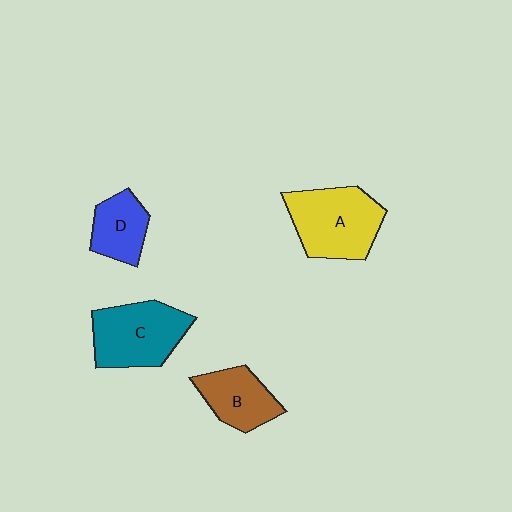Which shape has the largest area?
Shape A (yellow).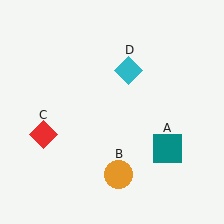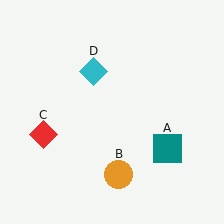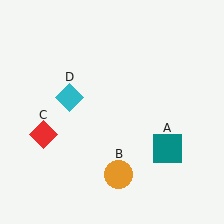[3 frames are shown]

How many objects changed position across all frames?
1 object changed position: cyan diamond (object D).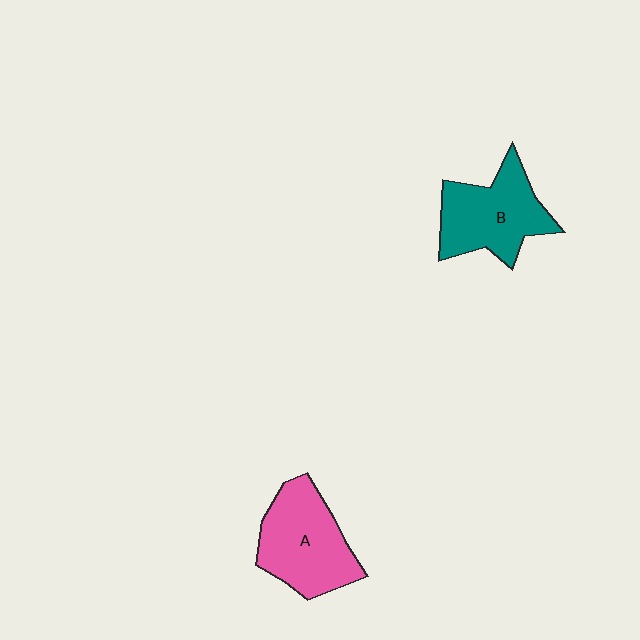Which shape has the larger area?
Shape A (pink).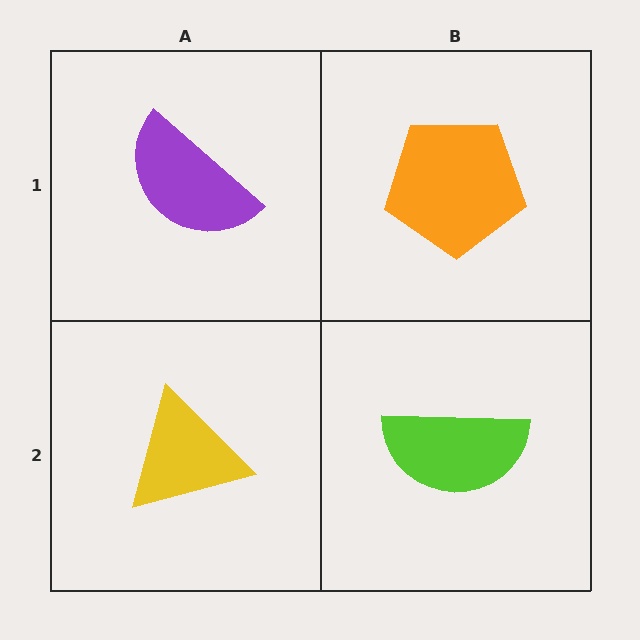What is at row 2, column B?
A lime semicircle.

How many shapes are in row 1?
2 shapes.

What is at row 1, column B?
An orange pentagon.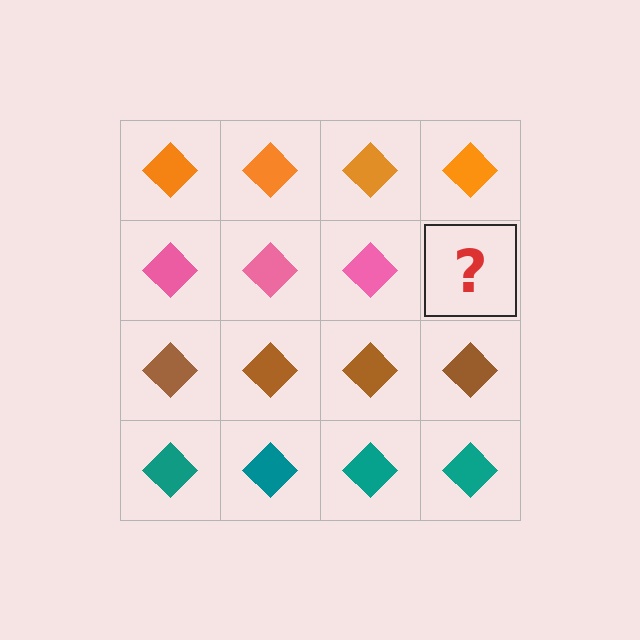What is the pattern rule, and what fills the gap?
The rule is that each row has a consistent color. The gap should be filled with a pink diamond.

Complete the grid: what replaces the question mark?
The question mark should be replaced with a pink diamond.